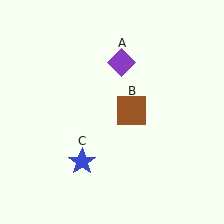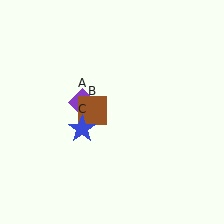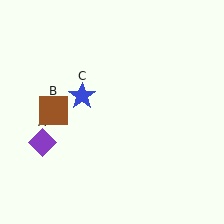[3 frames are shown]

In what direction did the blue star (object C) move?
The blue star (object C) moved up.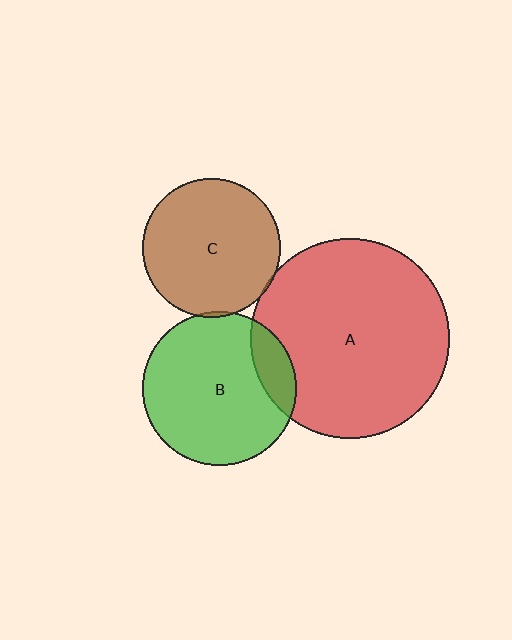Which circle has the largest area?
Circle A (red).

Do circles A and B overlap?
Yes.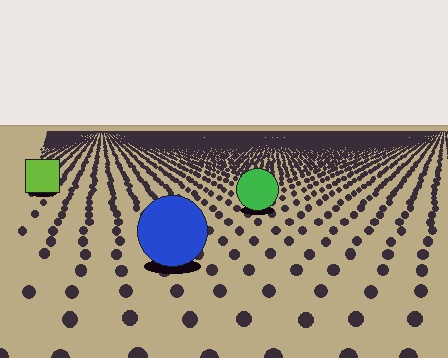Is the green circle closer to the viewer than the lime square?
Yes. The green circle is closer — you can tell from the texture gradient: the ground texture is coarser near it.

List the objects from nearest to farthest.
From nearest to farthest: the blue circle, the green circle, the lime square.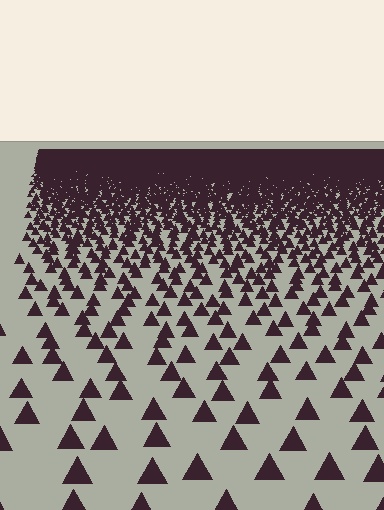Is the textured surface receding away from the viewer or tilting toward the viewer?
The surface is receding away from the viewer. Texture elements get smaller and denser toward the top.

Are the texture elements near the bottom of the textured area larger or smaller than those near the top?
Larger. Near the bottom, elements are closer to the viewer and appear at a bigger on-screen size.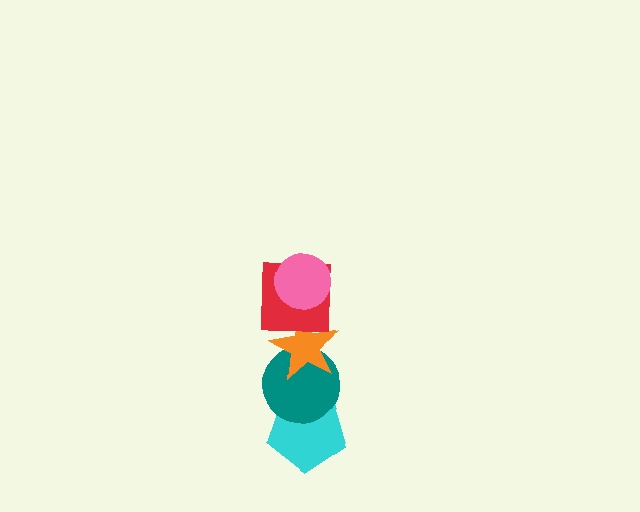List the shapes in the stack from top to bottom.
From top to bottom: the pink circle, the red square, the orange star, the teal circle, the cyan pentagon.